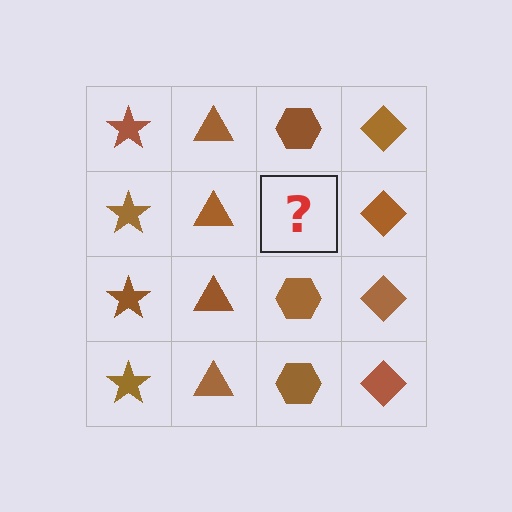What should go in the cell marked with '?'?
The missing cell should contain a brown hexagon.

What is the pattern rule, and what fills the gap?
The rule is that each column has a consistent shape. The gap should be filled with a brown hexagon.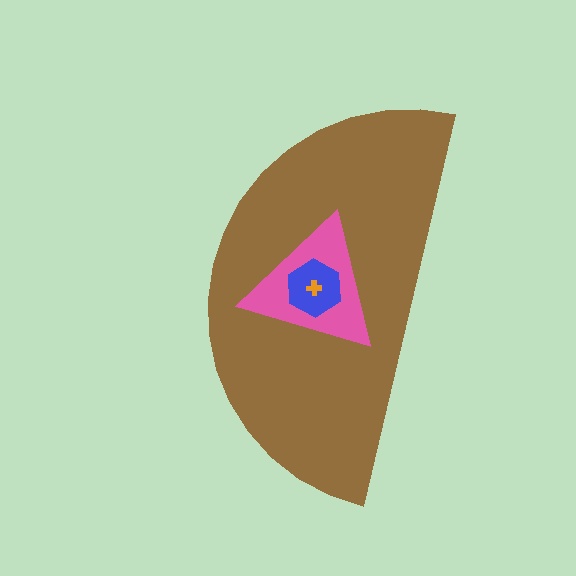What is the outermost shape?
The brown semicircle.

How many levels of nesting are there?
4.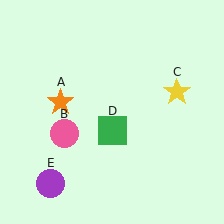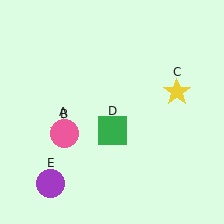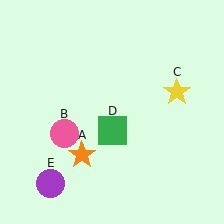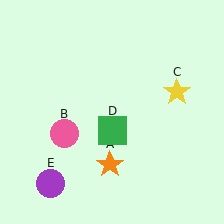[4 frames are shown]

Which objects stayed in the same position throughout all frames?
Pink circle (object B) and yellow star (object C) and green square (object D) and purple circle (object E) remained stationary.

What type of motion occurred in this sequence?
The orange star (object A) rotated counterclockwise around the center of the scene.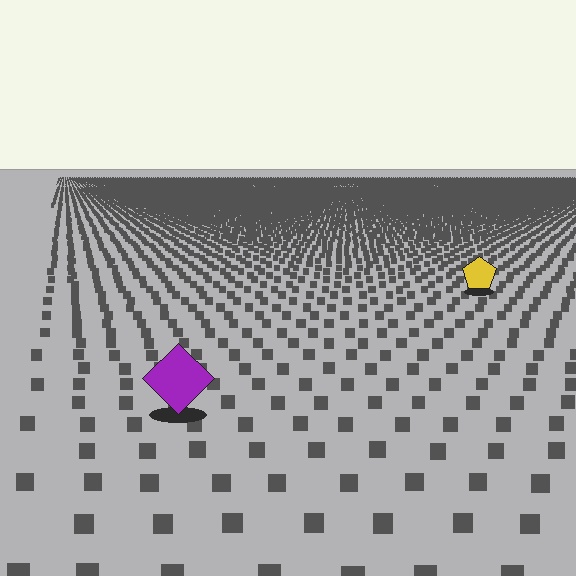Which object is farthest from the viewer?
The yellow pentagon is farthest from the viewer. It appears smaller and the ground texture around it is denser.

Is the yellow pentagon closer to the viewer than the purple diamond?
No. The purple diamond is closer — you can tell from the texture gradient: the ground texture is coarser near it.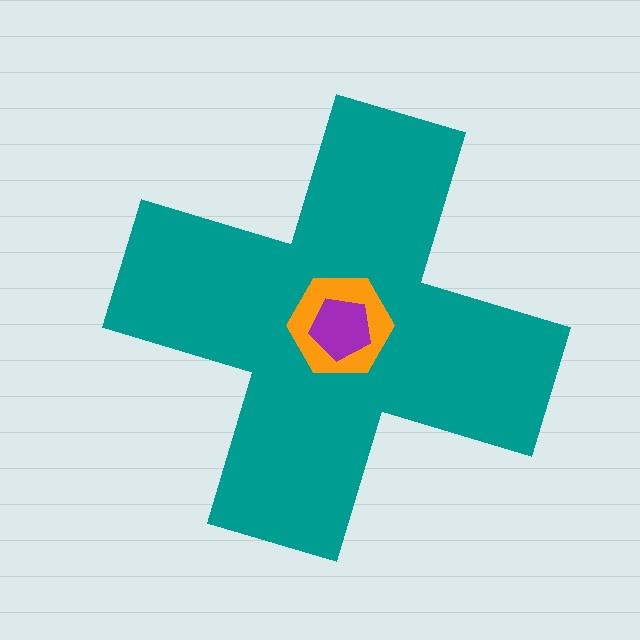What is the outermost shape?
The teal cross.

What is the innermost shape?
The purple pentagon.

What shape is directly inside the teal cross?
The orange hexagon.